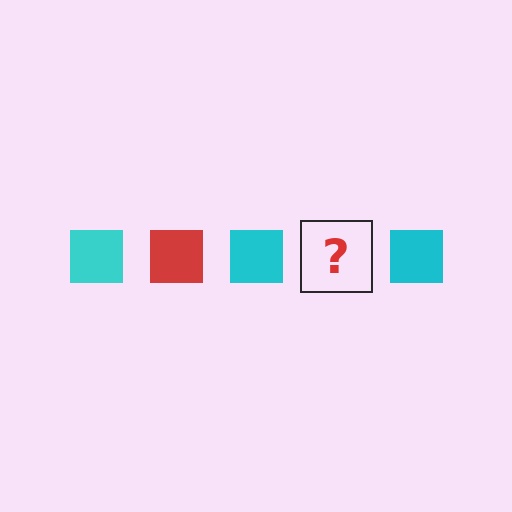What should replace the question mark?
The question mark should be replaced with a red square.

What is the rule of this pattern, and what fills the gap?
The rule is that the pattern cycles through cyan, red squares. The gap should be filled with a red square.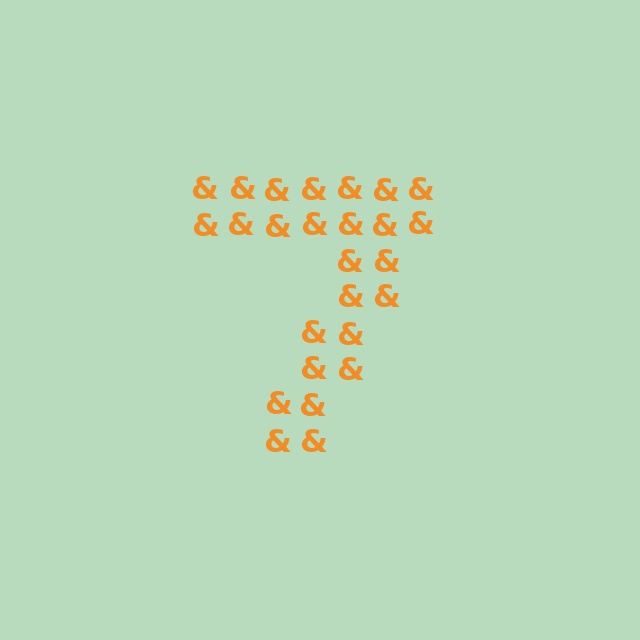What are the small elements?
The small elements are ampersands.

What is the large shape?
The large shape is the digit 7.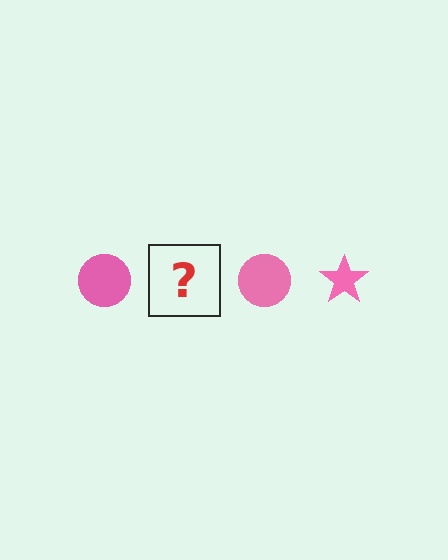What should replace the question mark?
The question mark should be replaced with a pink star.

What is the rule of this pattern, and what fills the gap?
The rule is that the pattern cycles through circle, star shapes in pink. The gap should be filled with a pink star.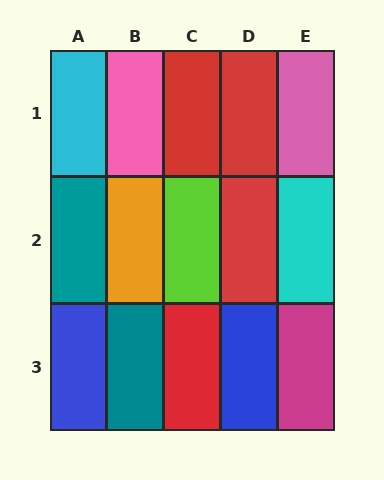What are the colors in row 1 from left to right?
Cyan, pink, red, red, pink.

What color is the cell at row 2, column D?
Red.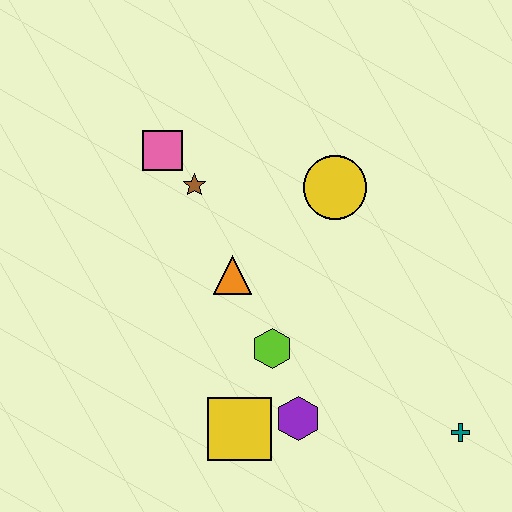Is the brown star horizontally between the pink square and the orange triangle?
Yes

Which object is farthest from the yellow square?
The pink square is farthest from the yellow square.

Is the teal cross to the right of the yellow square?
Yes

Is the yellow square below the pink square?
Yes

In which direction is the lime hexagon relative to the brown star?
The lime hexagon is below the brown star.